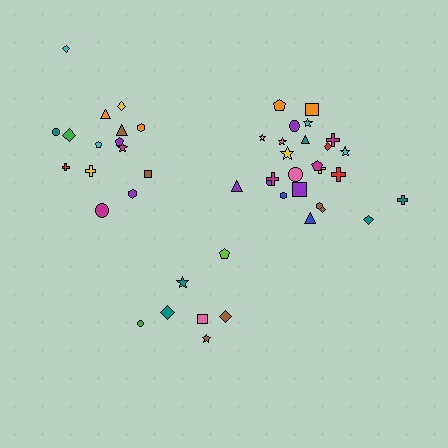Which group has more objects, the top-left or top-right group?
The top-right group.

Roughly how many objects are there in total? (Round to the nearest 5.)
Roughly 45 objects in total.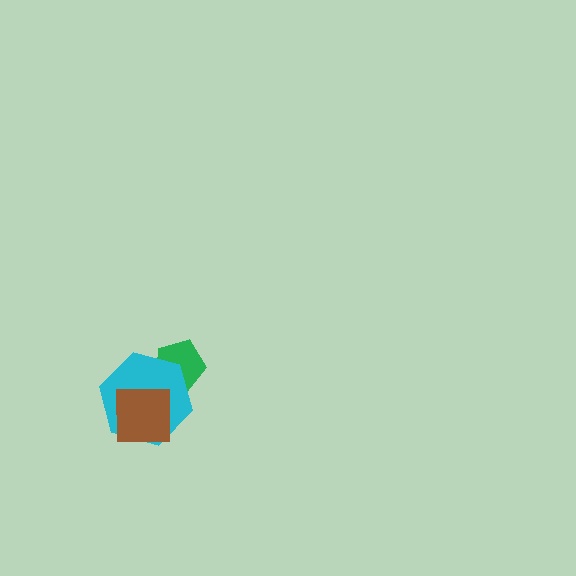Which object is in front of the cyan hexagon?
The brown square is in front of the cyan hexagon.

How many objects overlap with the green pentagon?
1 object overlaps with the green pentagon.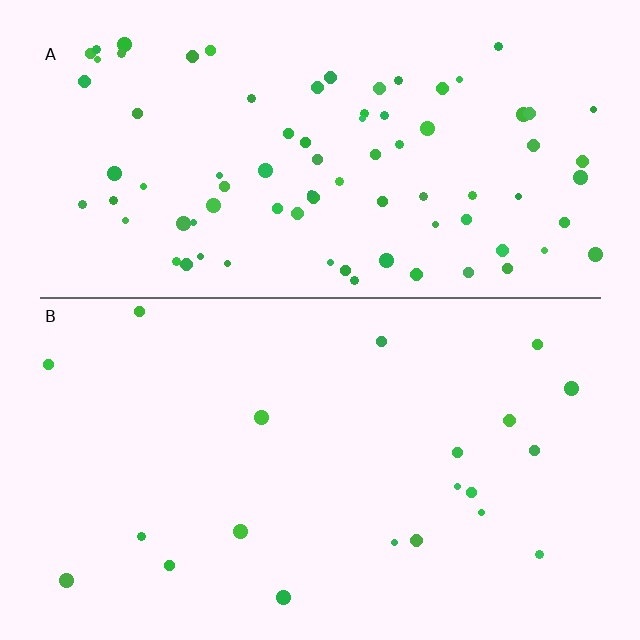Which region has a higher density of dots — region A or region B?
A (the top).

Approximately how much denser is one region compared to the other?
Approximately 4.1× — region A over region B.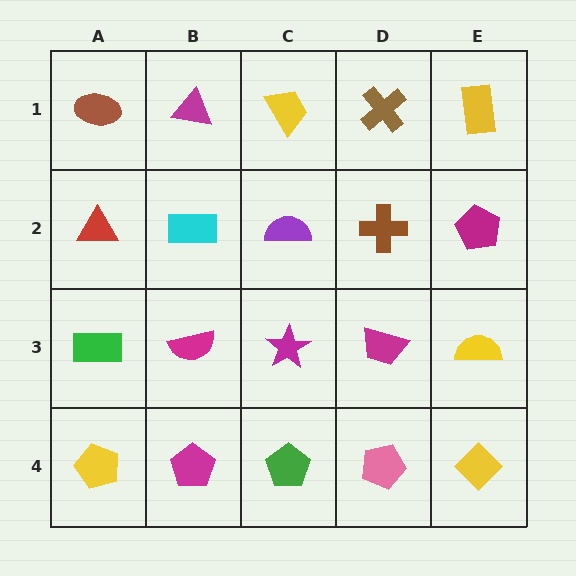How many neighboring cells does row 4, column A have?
2.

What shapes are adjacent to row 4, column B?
A magenta semicircle (row 3, column B), a yellow pentagon (row 4, column A), a green pentagon (row 4, column C).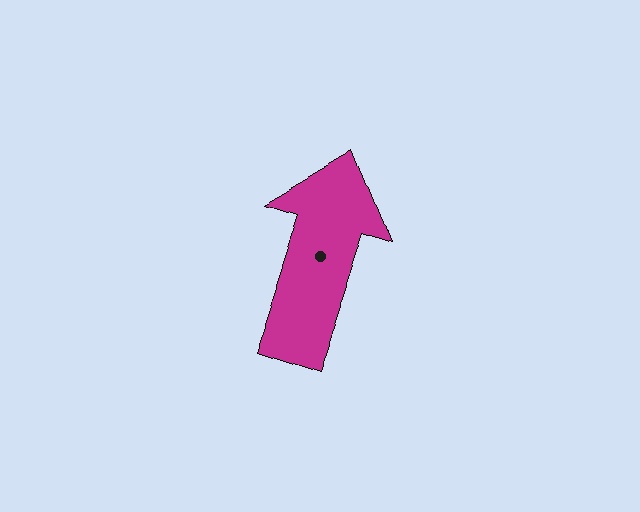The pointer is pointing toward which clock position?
Roughly 1 o'clock.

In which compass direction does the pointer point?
North.